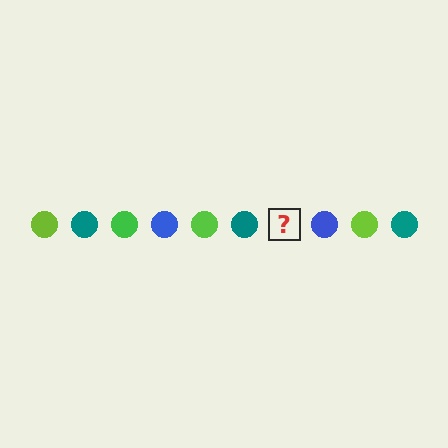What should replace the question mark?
The question mark should be replaced with a green circle.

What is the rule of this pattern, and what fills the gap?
The rule is that the pattern cycles through lime, teal, green, blue circles. The gap should be filled with a green circle.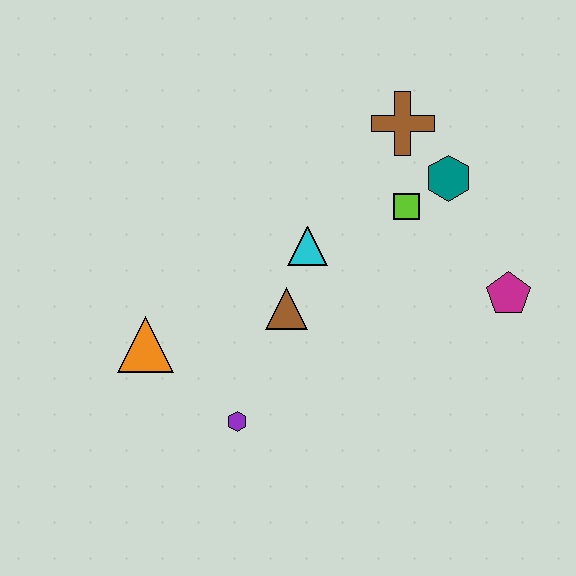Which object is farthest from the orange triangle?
The magenta pentagon is farthest from the orange triangle.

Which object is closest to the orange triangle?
The purple hexagon is closest to the orange triangle.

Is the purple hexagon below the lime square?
Yes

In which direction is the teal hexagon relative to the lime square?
The teal hexagon is to the right of the lime square.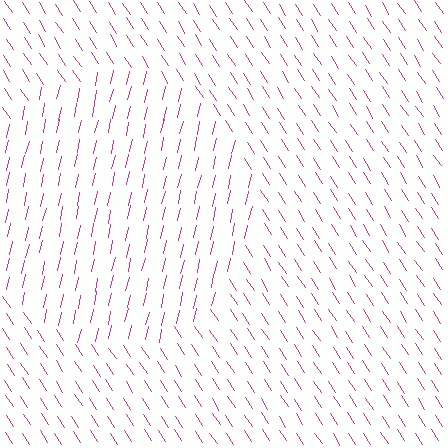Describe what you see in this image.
The image is filled with small magenta line segments. A circle region in the image has lines oriented differently from the surrounding lines, creating a visible texture boundary.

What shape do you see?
I see a circle.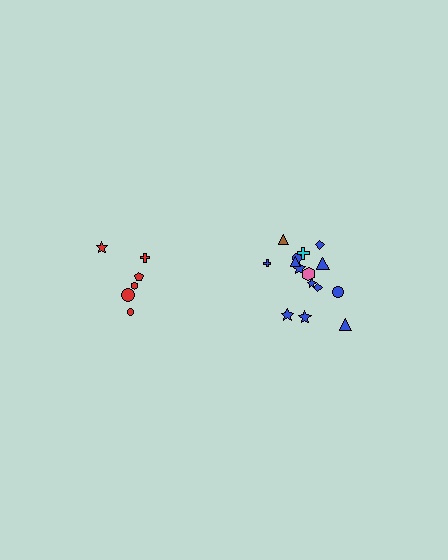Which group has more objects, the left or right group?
The right group.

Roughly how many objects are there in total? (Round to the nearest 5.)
Roughly 20 objects in total.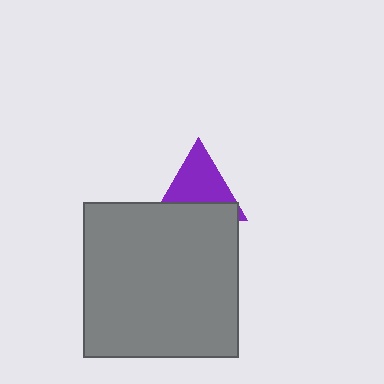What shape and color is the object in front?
The object in front is a gray square.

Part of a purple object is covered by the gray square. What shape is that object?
It is a triangle.